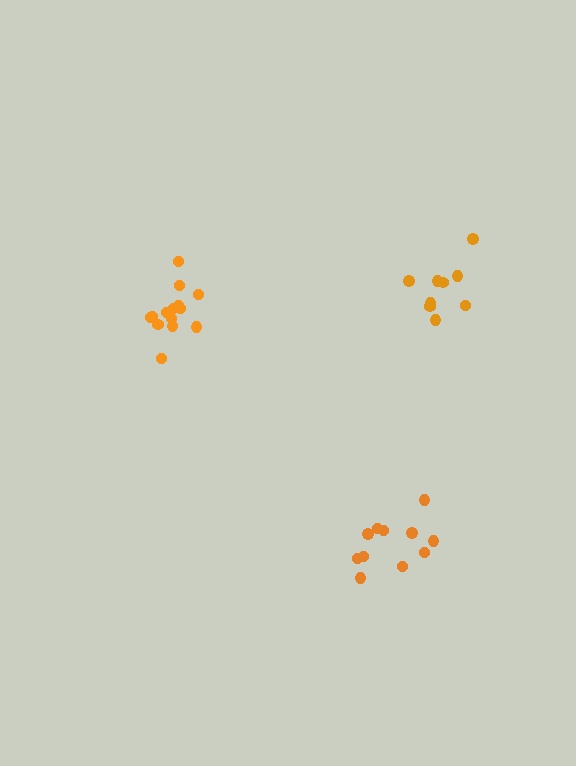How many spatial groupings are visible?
There are 3 spatial groupings.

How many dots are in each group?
Group 1: 11 dots, Group 2: 14 dots, Group 3: 9 dots (34 total).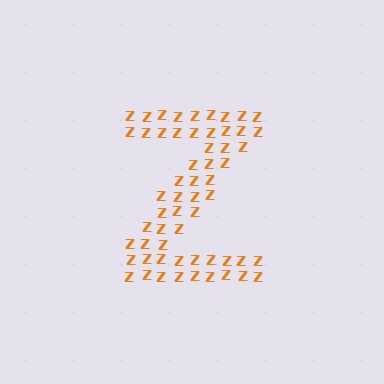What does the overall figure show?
The overall figure shows the letter Z.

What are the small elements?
The small elements are letter Z's.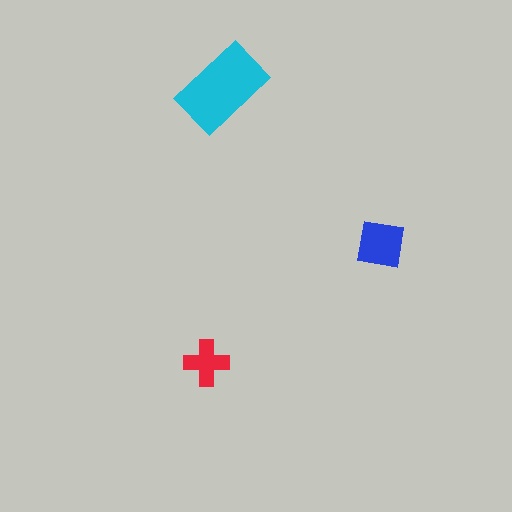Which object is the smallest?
The red cross.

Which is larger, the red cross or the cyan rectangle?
The cyan rectangle.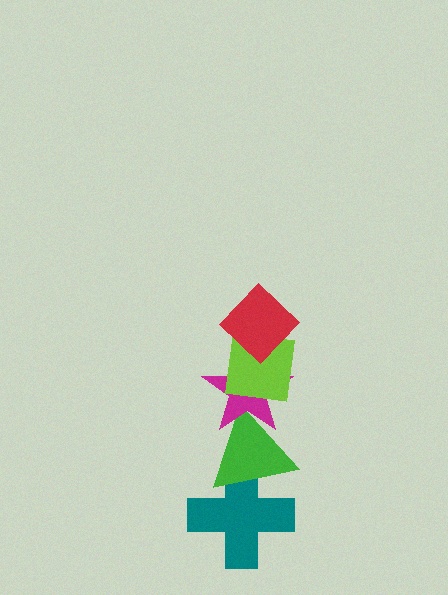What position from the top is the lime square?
The lime square is 2nd from the top.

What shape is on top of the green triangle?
The magenta star is on top of the green triangle.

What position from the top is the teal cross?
The teal cross is 5th from the top.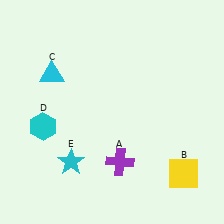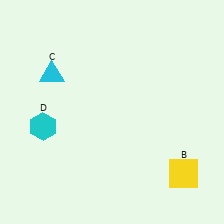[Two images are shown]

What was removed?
The cyan star (E), the purple cross (A) were removed in Image 2.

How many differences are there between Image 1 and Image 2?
There are 2 differences between the two images.